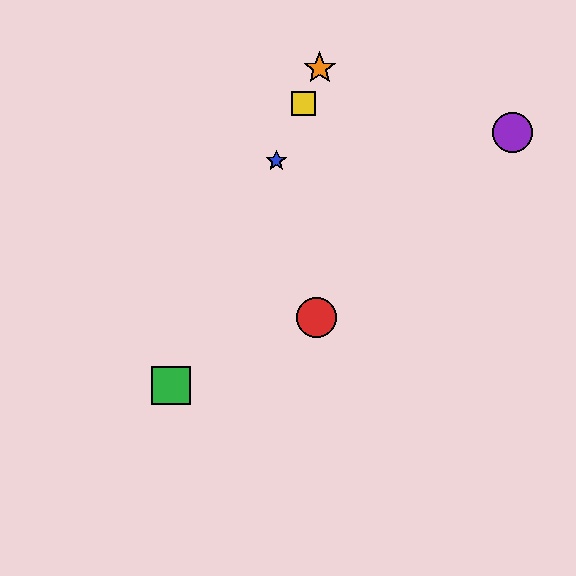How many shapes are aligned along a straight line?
4 shapes (the blue star, the green square, the yellow square, the orange star) are aligned along a straight line.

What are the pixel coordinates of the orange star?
The orange star is at (320, 68).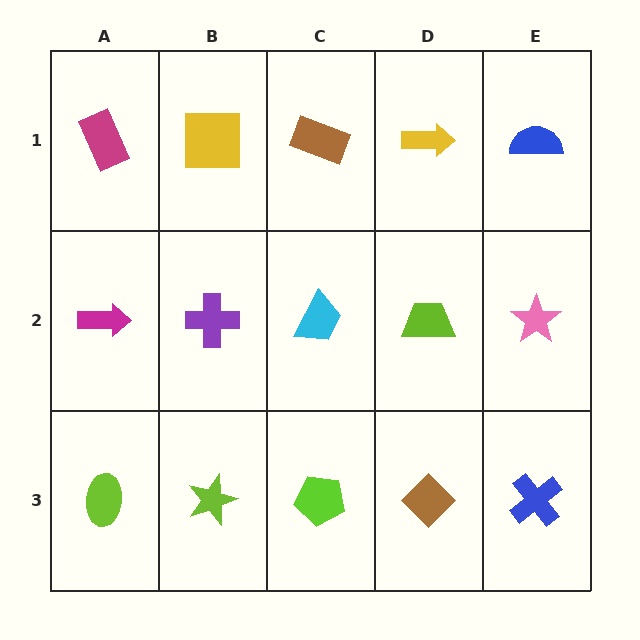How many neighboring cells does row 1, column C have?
3.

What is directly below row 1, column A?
A magenta arrow.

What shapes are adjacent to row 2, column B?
A yellow square (row 1, column B), a lime star (row 3, column B), a magenta arrow (row 2, column A), a cyan trapezoid (row 2, column C).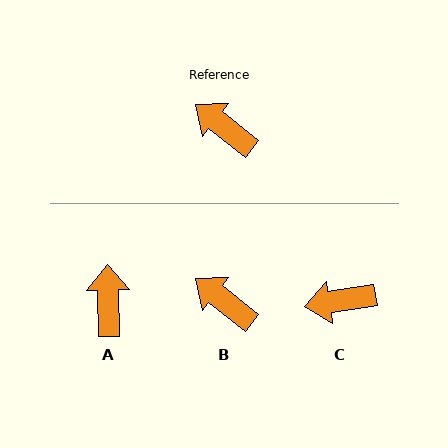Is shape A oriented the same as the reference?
No, it is off by about 50 degrees.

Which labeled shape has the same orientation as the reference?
B.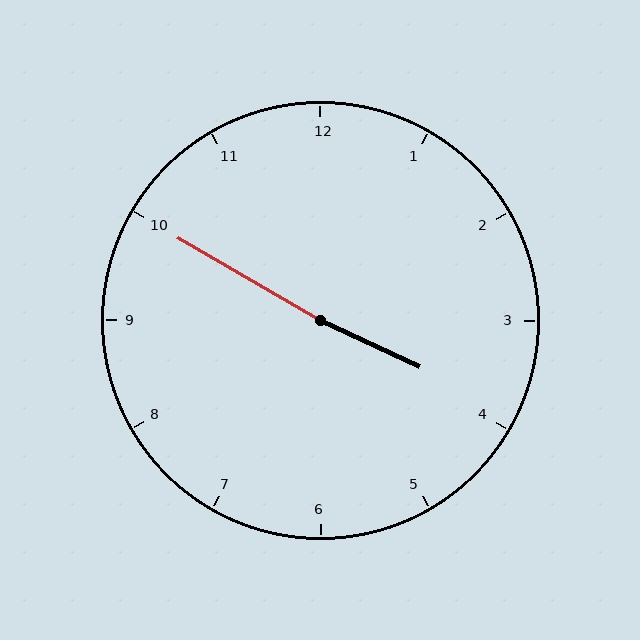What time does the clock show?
3:50.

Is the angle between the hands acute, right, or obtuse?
It is obtuse.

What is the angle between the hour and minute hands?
Approximately 175 degrees.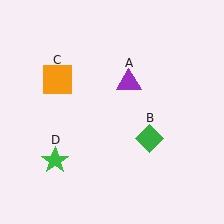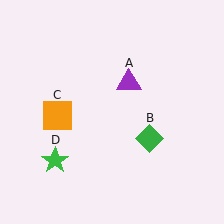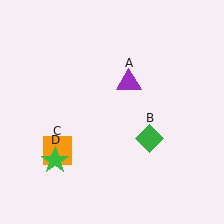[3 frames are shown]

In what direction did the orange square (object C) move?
The orange square (object C) moved down.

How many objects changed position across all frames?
1 object changed position: orange square (object C).